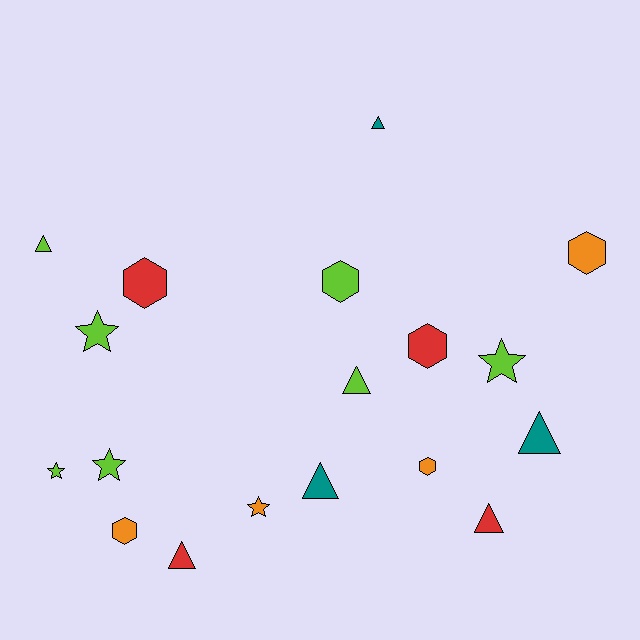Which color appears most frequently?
Lime, with 7 objects.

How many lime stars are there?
There are 4 lime stars.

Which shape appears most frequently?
Triangle, with 7 objects.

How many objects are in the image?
There are 18 objects.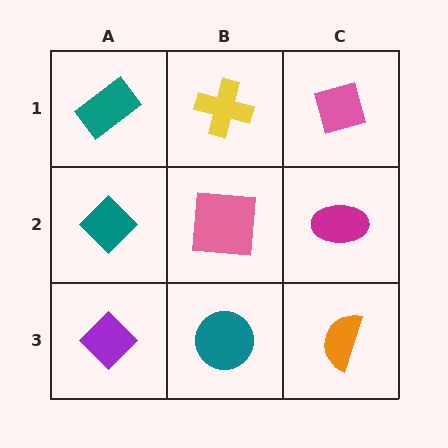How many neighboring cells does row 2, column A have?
3.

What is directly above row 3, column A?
A teal diamond.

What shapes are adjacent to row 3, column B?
A pink square (row 2, column B), a purple diamond (row 3, column A), an orange semicircle (row 3, column C).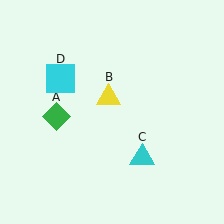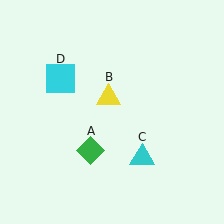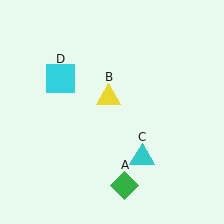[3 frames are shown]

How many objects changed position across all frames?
1 object changed position: green diamond (object A).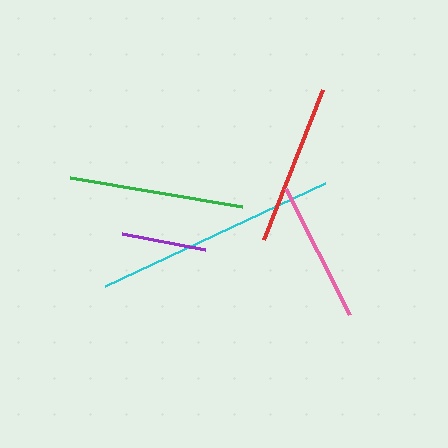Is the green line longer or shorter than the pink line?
The green line is longer than the pink line.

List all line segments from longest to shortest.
From longest to shortest: cyan, green, red, pink, purple.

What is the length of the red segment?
The red segment is approximately 160 pixels long.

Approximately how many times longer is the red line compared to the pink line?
The red line is approximately 1.1 times the length of the pink line.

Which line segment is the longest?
The cyan line is the longest at approximately 243 pixels.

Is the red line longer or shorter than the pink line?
The red line is longer than the pink line.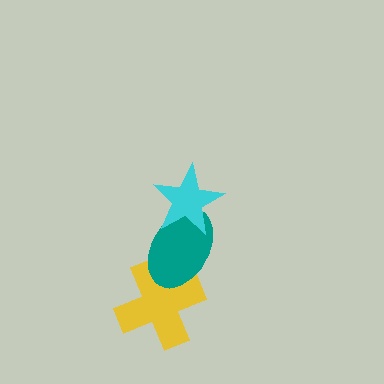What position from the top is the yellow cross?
The yellow cross is 3rd from the top.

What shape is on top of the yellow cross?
The teal ellipse is on top of the yellow cross.